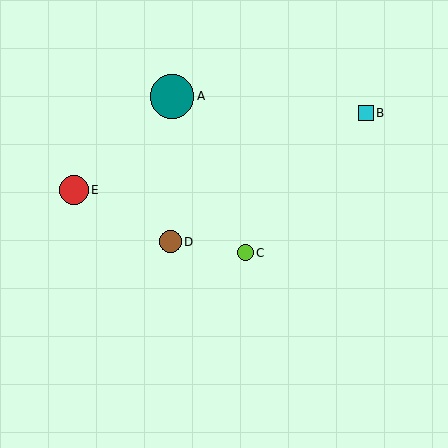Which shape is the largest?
The teal circle (labeled A) is the largest.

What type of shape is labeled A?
Shape A is a teal circle.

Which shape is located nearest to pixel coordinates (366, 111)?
The cyan square (labeled B) at (366, 113) is nearest to that location.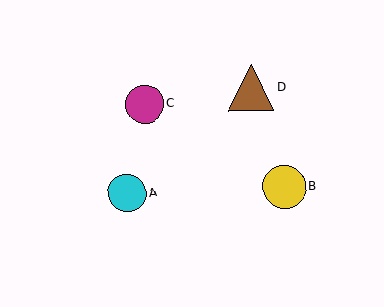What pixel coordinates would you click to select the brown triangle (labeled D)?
Click at (251, 88) to select the brown triangle D.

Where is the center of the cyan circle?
The center of the cyan circle is at (127, 193).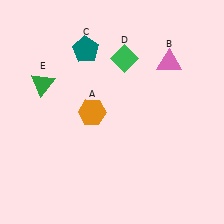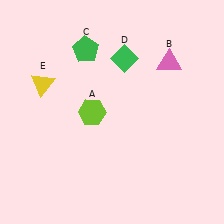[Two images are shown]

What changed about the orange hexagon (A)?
In Image 1, A is orange. In Image 2, it changed to lime.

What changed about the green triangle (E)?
In Image 1, E is green. In Image 2, it changed to yellow.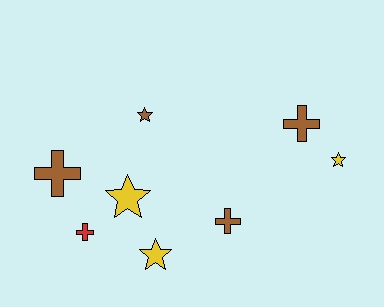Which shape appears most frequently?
Cross, with 4 objects.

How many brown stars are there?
There is 1 brown star.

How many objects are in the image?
There are 8 objects.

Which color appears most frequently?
Brown, with 4 objects.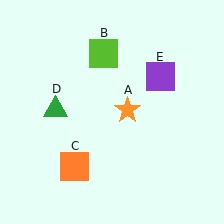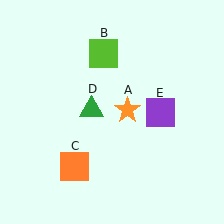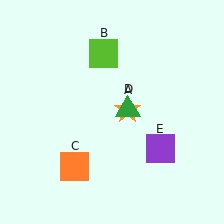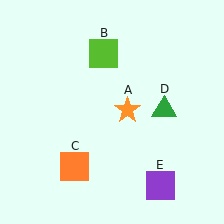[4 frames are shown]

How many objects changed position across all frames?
2 objects changed position: green triangle (object D), purple square (object E).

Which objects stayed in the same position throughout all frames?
Orange star (object A) and lime square (object B) and orange square (object C) remained stationary.